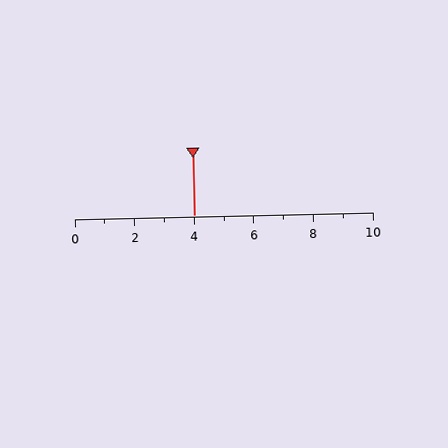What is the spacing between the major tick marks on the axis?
The major ticks are spaced 2 apart.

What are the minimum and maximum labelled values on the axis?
The axis runs from 0 to 10.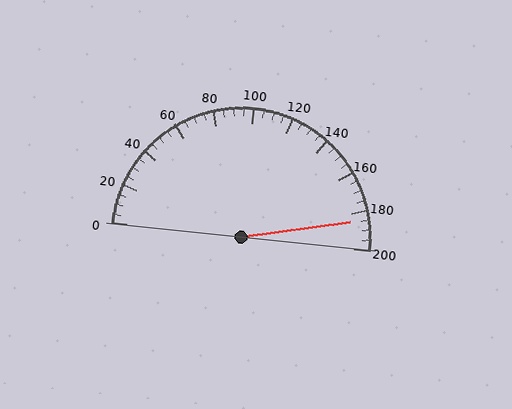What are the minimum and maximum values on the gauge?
The gauge ranges from 0 to 200.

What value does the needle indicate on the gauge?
The needle indicates approximately 185.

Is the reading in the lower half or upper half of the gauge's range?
The reading is in the upper half of the range (0 to 200).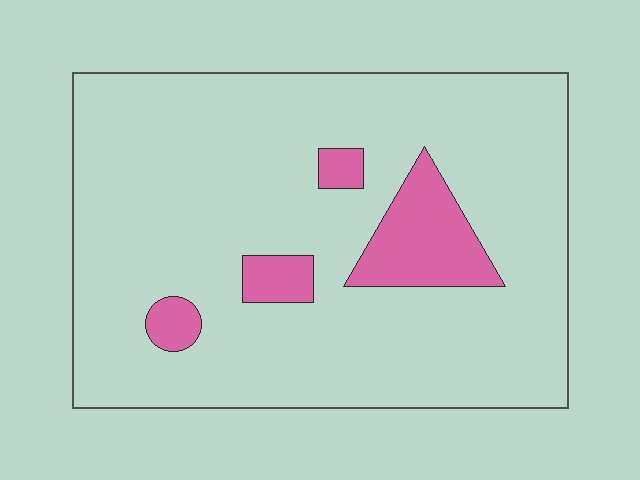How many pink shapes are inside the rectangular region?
4.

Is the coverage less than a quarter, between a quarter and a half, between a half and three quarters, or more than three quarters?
Less than a quarter.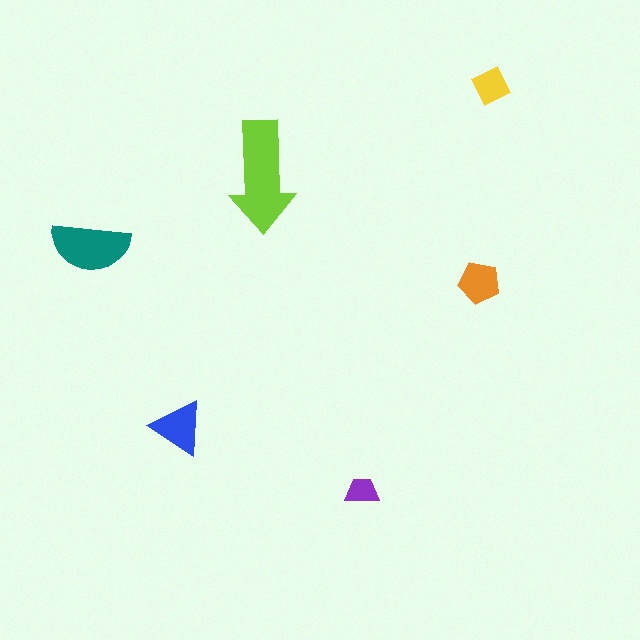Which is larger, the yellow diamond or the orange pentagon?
The orange pentagon.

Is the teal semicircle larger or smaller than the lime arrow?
Smaller.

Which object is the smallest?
The purple trapezoid.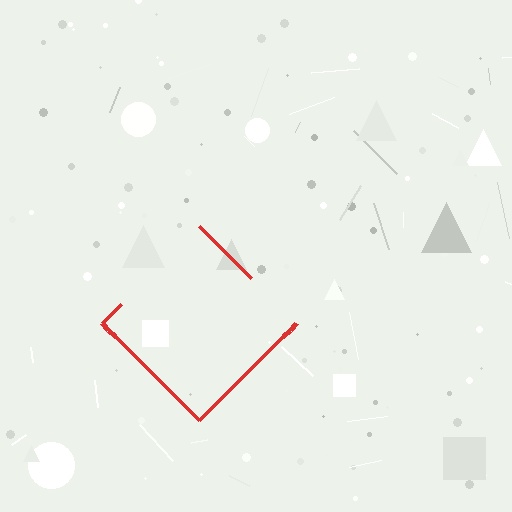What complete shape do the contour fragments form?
The contour fragments form a diamond.